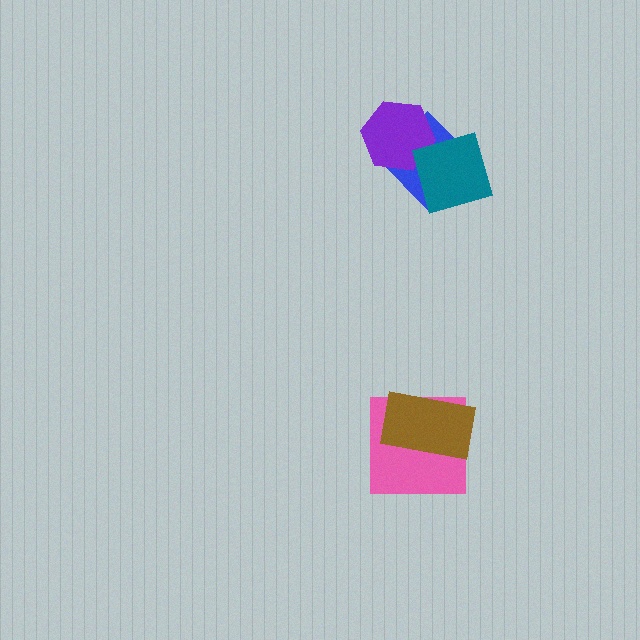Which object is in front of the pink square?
The brown rectangle is in front of the pink square.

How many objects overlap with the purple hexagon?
1 object overlaps with the purple hexagon.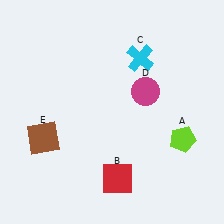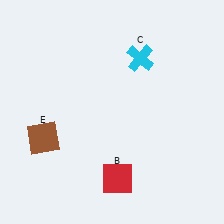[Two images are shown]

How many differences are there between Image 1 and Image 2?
There are 2 differences between the two images.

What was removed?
The magenta circle (D), the lime pentagon (A) were removed in Image 2.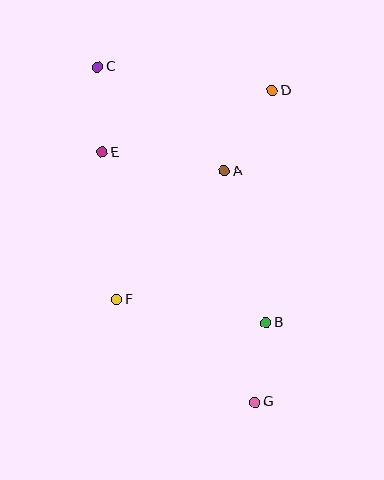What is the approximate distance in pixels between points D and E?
The distance between D and E is approximately 181 pixels.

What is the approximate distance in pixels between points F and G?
The distance between F and G is approximately 172 pixels.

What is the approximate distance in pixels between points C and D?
The distance between C and D is approximately 176 pixels.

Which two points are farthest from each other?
Points C and G are farthest from each other.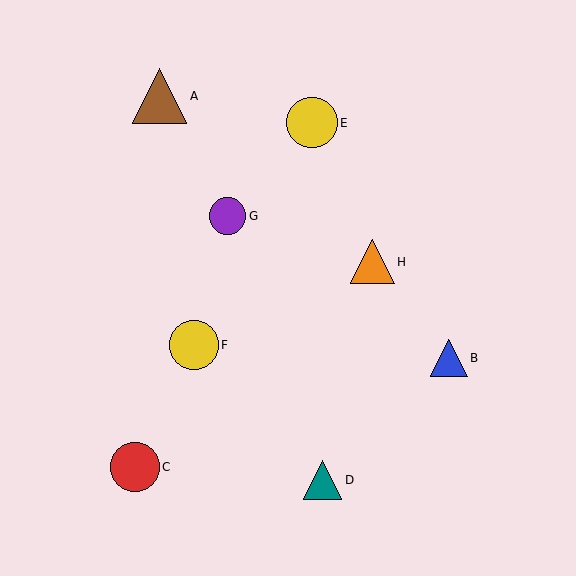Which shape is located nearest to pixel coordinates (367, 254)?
The orange triangle (labeled H) at (372, 262) is nearest to that location.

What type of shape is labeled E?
Shape E is a yellow circle.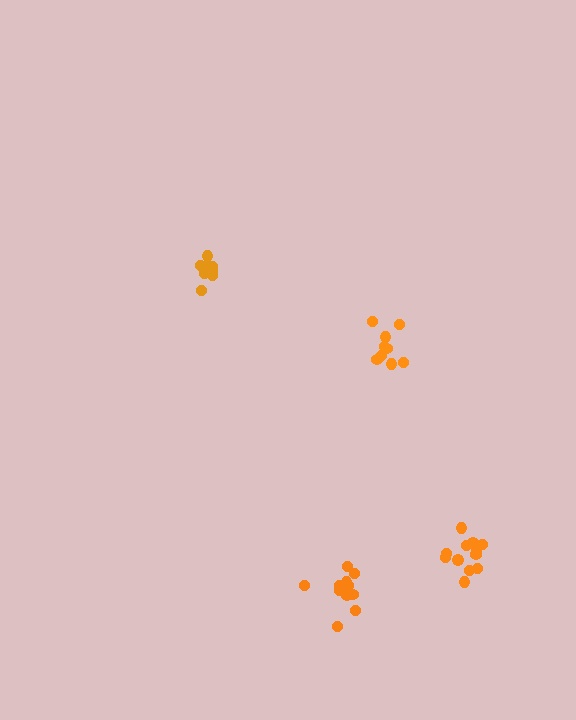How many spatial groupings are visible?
There are 4 spatial groupings.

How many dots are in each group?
Group 1: 12 dots, Group 2: 9 dots, Group 3: 9 dots, Group 4: 11 dots (41 total).